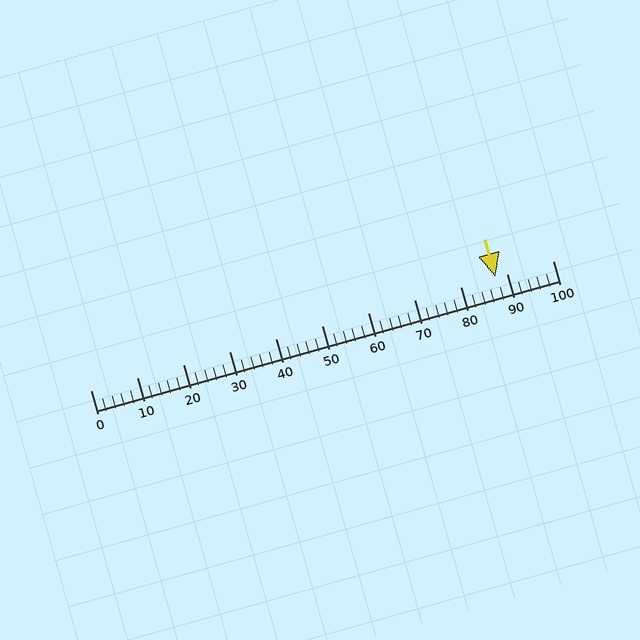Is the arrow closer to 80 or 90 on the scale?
The arrow is closer to 90.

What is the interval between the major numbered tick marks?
The major tick marks are spaced 10 units apart.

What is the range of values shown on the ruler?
The ruler shows values from 0 to 100.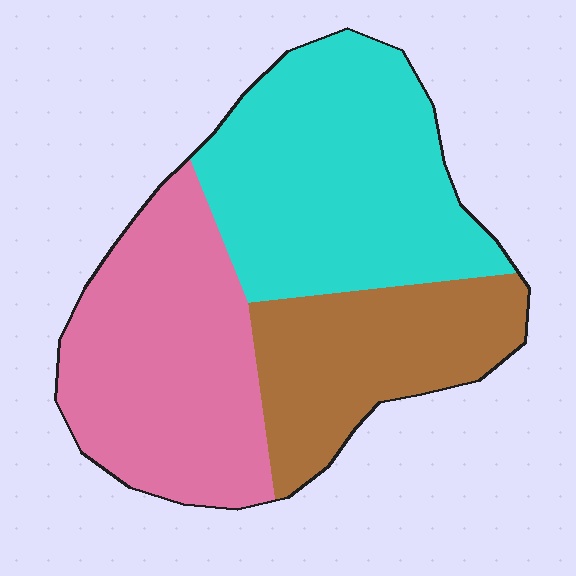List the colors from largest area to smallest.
From largest to smallest: cyan, pink, brown.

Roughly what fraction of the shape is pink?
Pink covers around 35% of the shape.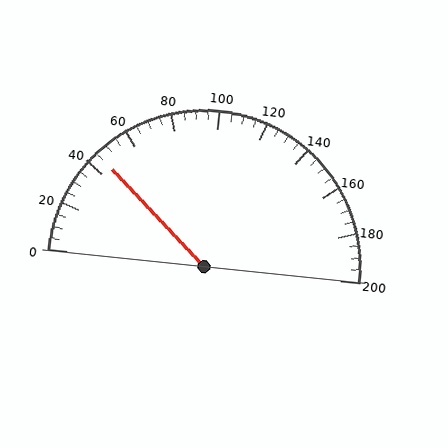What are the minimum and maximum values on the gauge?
The gauge ranges from 0 to 200.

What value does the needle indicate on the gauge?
The needle indicates approximately 45.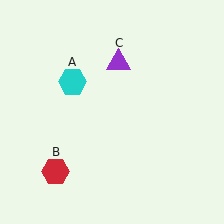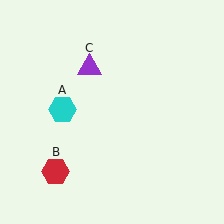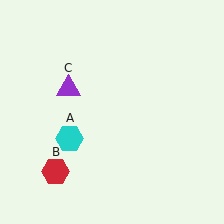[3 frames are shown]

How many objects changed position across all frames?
2 objects changed position: cyan hexagon (object A), purple triangle (object C).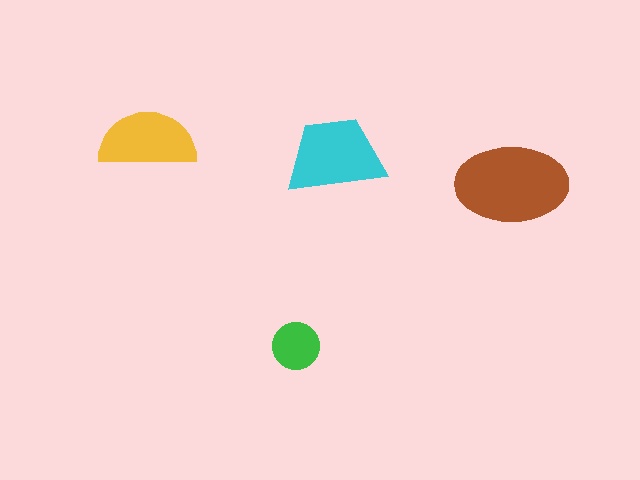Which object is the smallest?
The green circle.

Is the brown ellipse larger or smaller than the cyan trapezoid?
Larger.